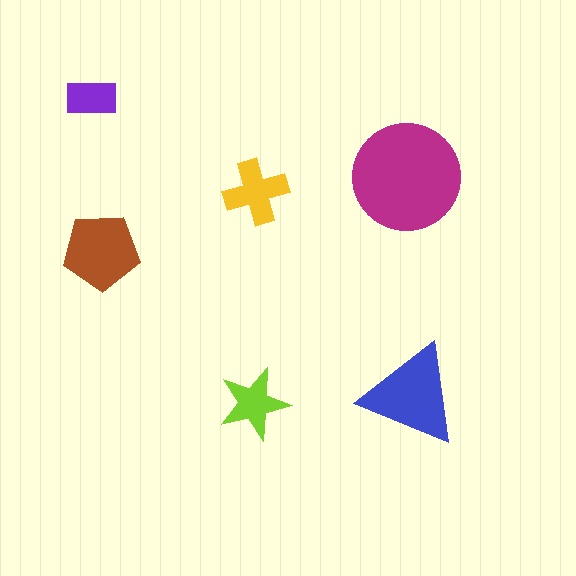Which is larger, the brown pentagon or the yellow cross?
The brown pentagon.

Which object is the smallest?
The purple rectangle.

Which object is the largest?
The magenta circle.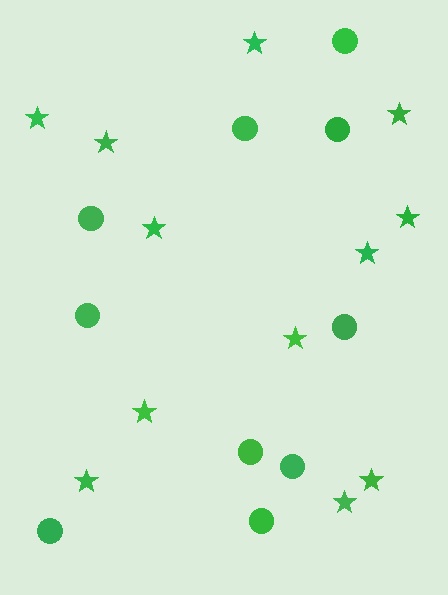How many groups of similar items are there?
There are 2 groups: one group of circles (10) and one group of stars (12).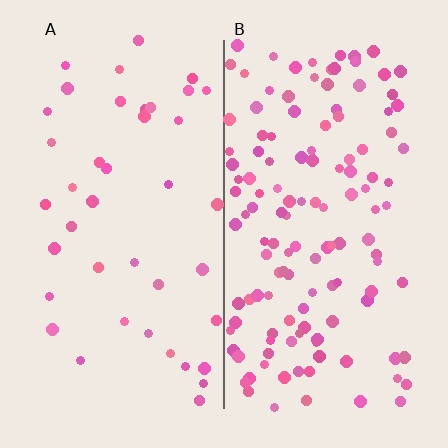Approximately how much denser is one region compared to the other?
Approximately 3.1× — region B over region A.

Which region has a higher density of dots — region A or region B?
B (the right).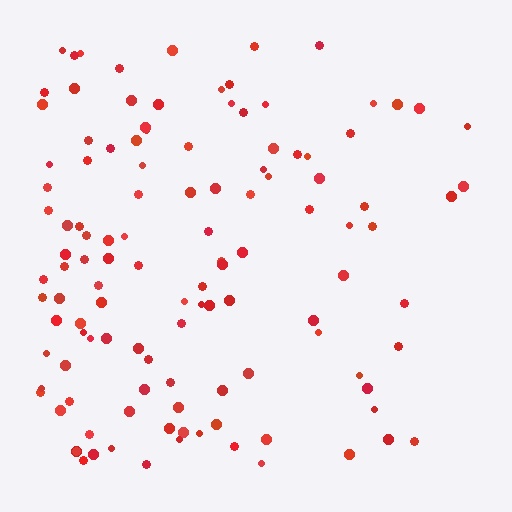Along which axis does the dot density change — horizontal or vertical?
Horizontal.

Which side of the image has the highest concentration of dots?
The left.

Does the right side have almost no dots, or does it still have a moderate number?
Still a moderate number, just noticeably fewer than the left.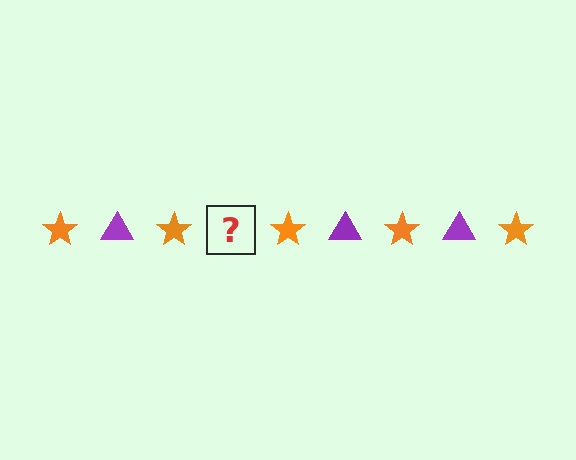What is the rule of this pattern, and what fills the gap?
The rule is that the pattern alternates between orange star and purple triangle. The gap should be filled with a purple triangle.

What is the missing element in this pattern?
The missing element is a purple triangle.